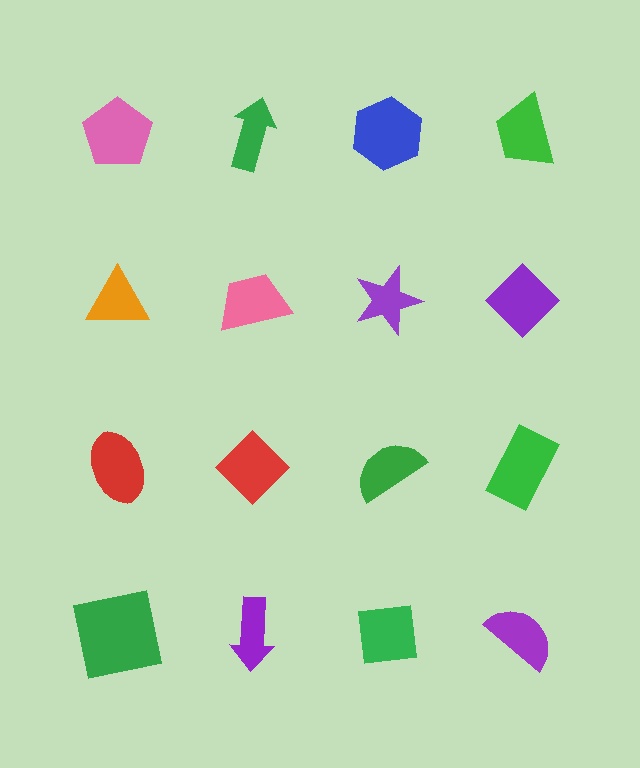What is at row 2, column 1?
An orange triangle.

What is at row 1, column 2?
A green arrow.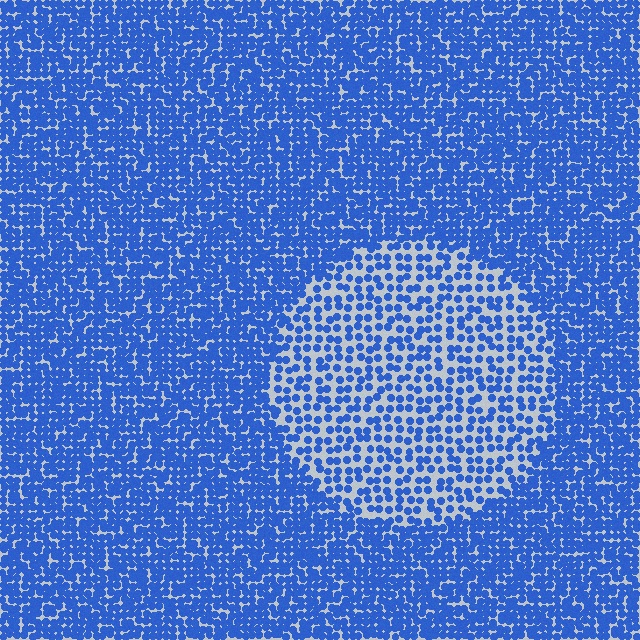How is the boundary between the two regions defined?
The boundary is defined by a change in element density (approximately 2.0x ratio). All elements are the same color, size, and shape.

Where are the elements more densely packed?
The elements are more densely packed outside the circle boundary.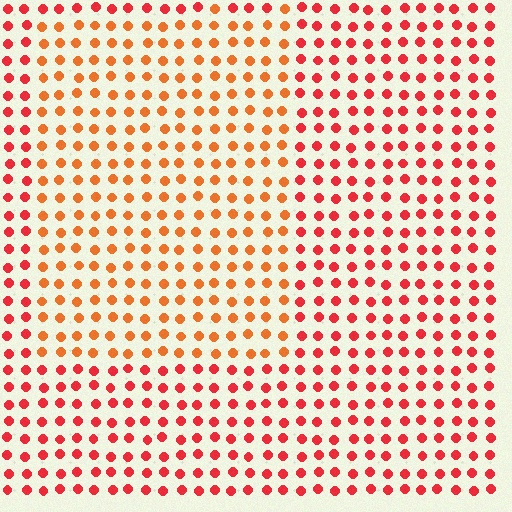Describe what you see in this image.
The image is filled with small red elements in a uniform arrangement. A rectangle-shaped region is visible where the elements are tinted to a slightly different hue, forming a subtle color boundary.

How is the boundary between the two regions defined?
The boundary is defined purely by a slight shift in hue (about 27 degrees). Spacing, size, and orientation are identical on both sides.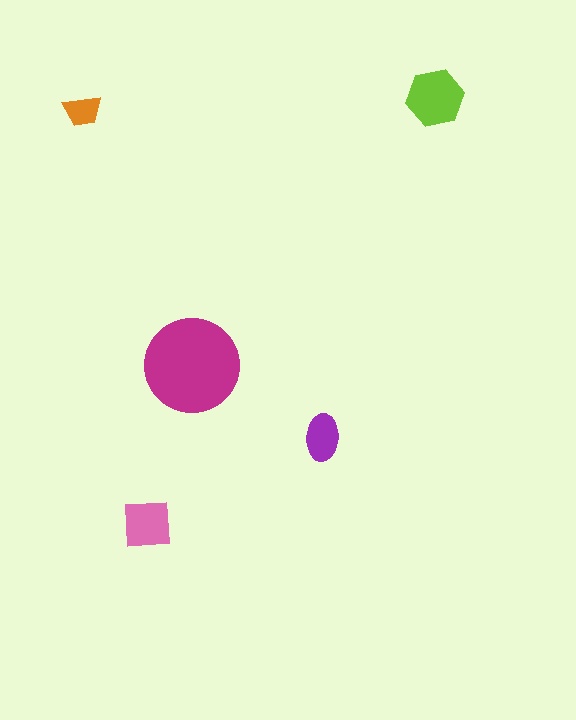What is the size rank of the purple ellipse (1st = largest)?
4th.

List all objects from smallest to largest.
The orange trapezoid, the purple ellipse, the pink square, the lime hexagon, the magenta circle.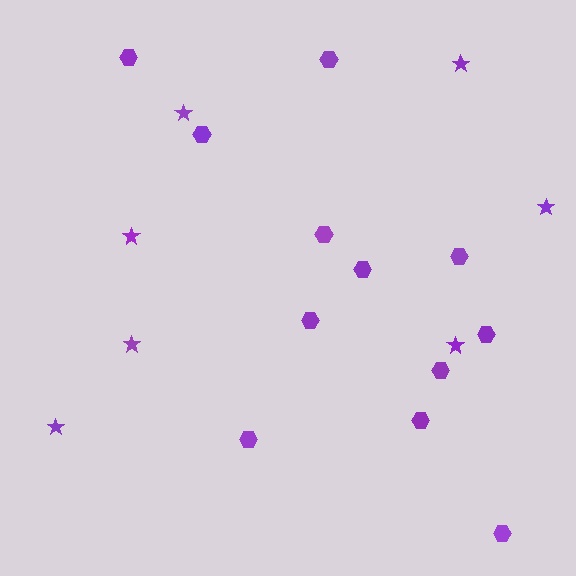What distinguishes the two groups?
There are 2 groups: one group of hexagons (12) and one group of stars (7).